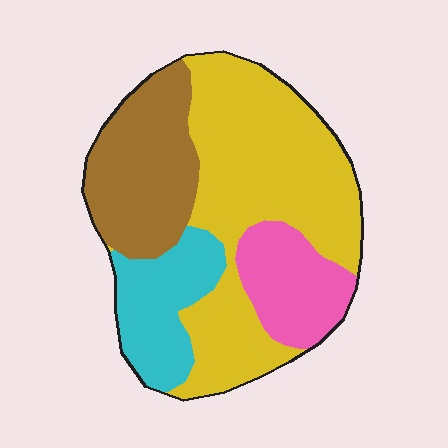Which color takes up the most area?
Yellow, at roughly 45%.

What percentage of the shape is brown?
Brown takes up about one quarter (1/4) of the shape.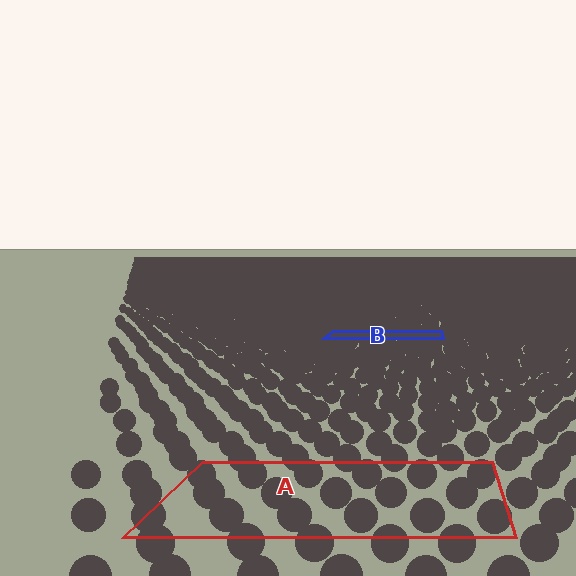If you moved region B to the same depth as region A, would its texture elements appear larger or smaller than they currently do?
They would appear larger. At a closer depth, the same texture elements are projected at a bigger on-screen size.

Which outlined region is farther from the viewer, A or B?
Region B is farther from the viewer — the texture elements inside it appear smaller and more densely packed.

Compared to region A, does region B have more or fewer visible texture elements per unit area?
Region B has more texture elements per unit area — they are packed more densely because it is farther away.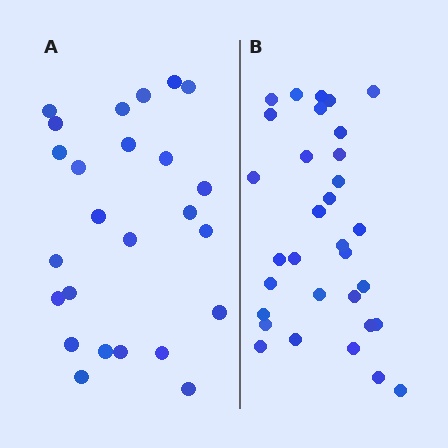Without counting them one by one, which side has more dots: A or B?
Region B (the right region) has more dots.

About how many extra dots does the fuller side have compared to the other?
Region B has roughly 8 or so more dots than region A.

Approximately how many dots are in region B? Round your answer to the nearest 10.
About 30 dots. (The exact count is 32, which rounds to 30.)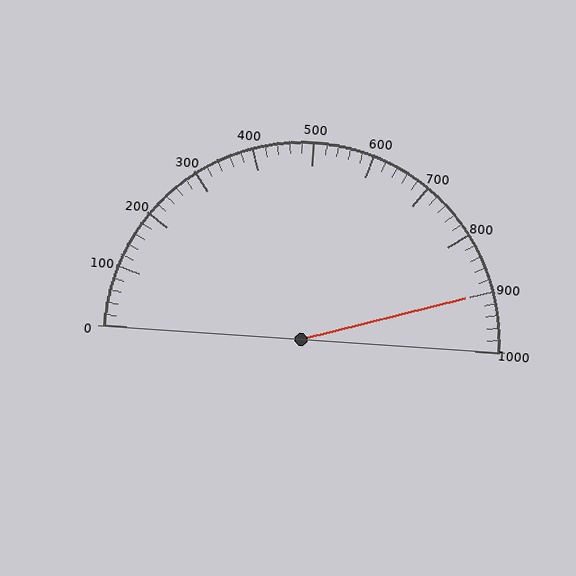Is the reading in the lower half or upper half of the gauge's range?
The reading is in the upper half of the range (0 to 1000).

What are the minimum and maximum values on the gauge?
The gauge ranges from 0 to 1000.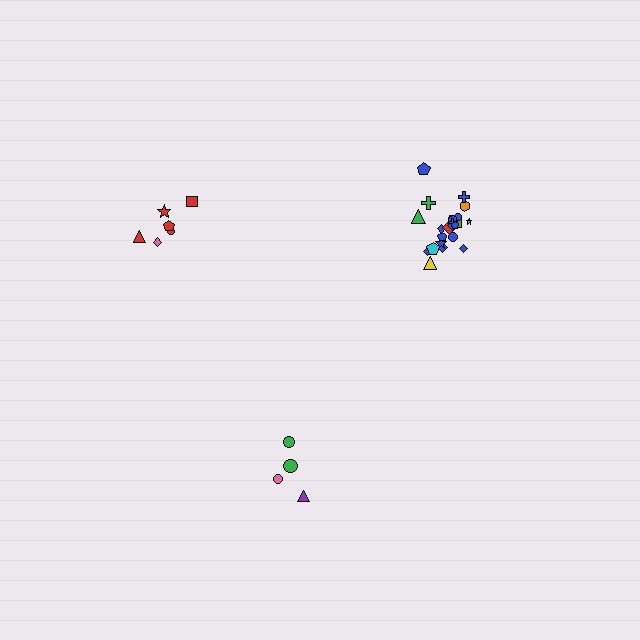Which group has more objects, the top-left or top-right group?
The top-right group.